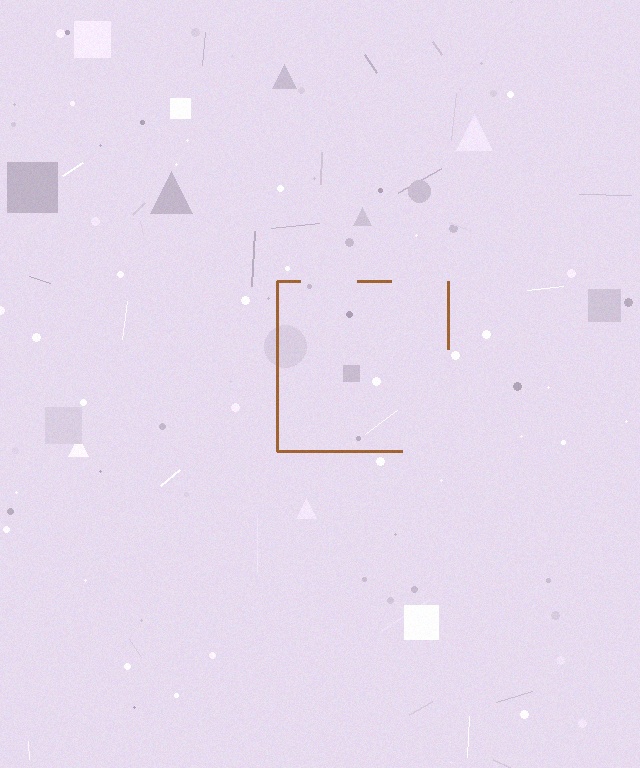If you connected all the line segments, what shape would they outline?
They would outline a square.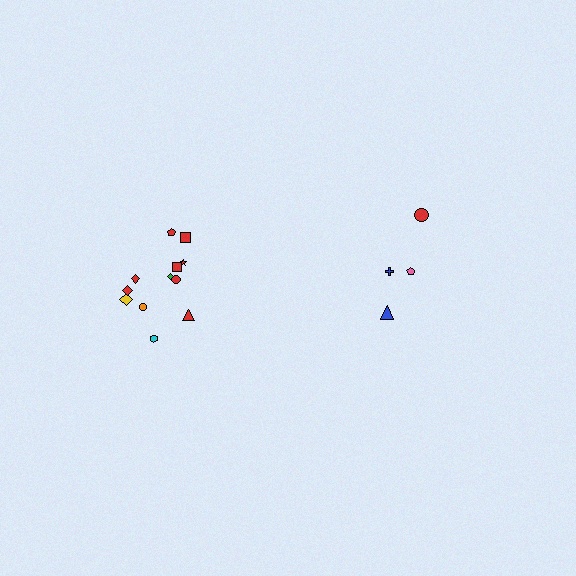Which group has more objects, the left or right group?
The left group.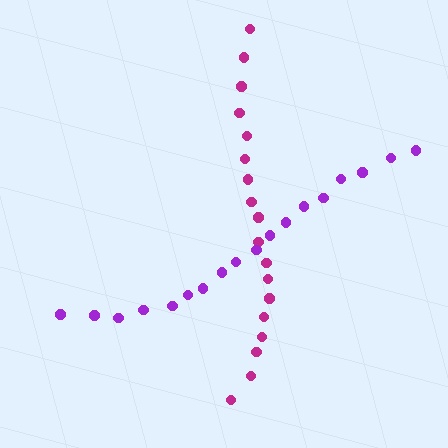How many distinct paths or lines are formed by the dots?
There are 2 distinct paths.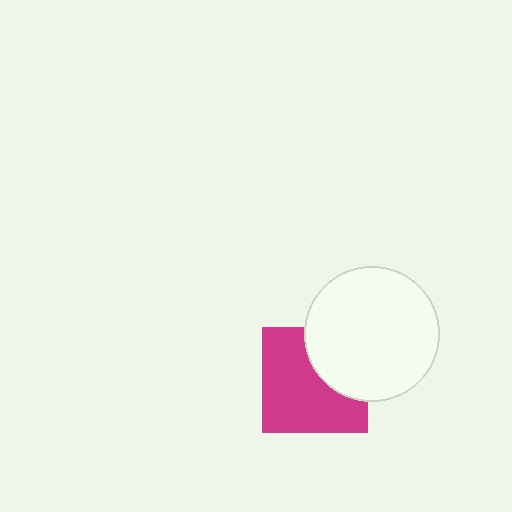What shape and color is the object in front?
The object in front is a white circle.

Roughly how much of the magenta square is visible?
Most of it is visible (roughly 67%).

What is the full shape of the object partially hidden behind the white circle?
The partially hidden object is a magenta square.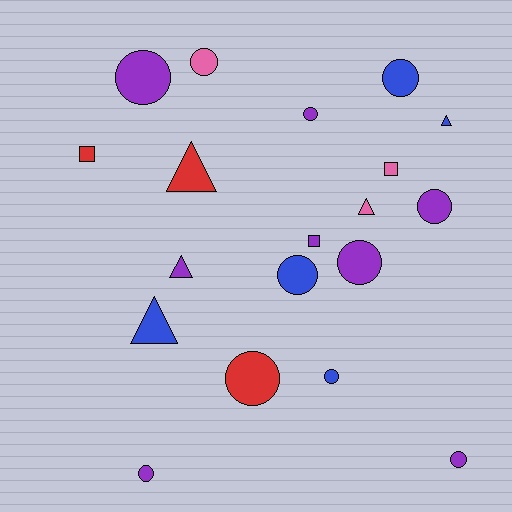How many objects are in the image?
There are 19 objects.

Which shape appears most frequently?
Circle, with 11 objects.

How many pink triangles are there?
There is 1 pink triangle.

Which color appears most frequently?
Purple, with 8 objects.